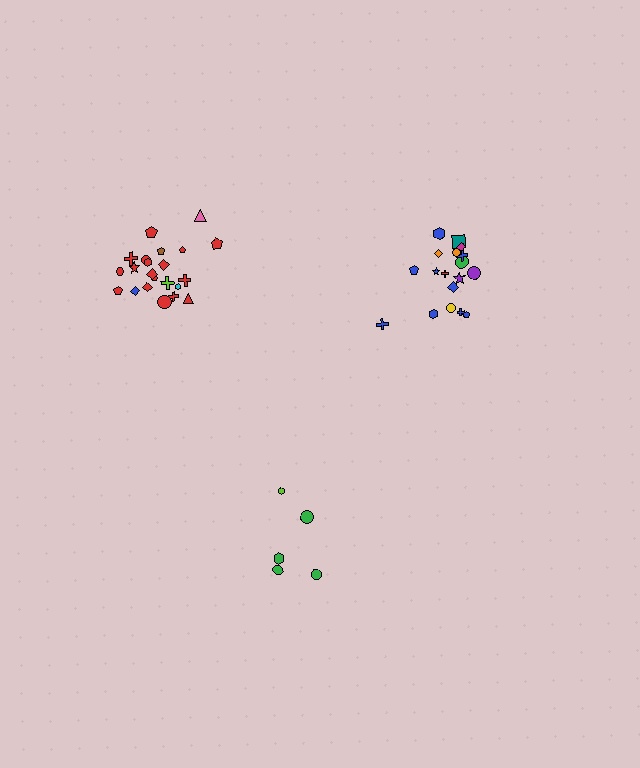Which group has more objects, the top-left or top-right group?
The top-left group.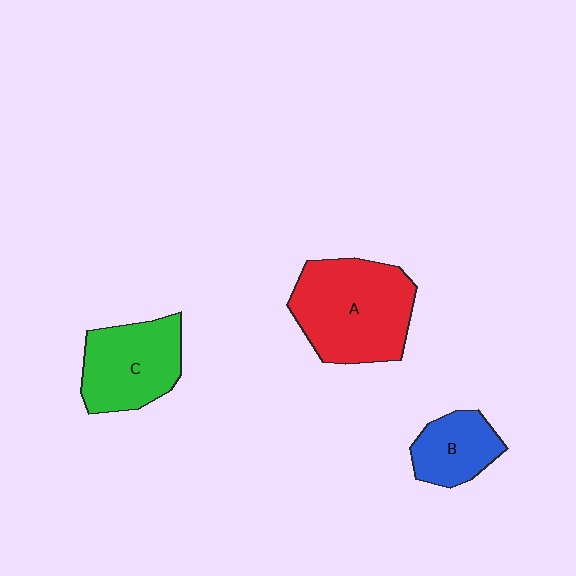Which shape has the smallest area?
Shape B (blue).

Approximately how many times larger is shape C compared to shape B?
Approximately 1.5 times.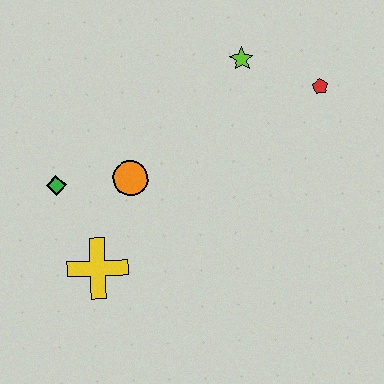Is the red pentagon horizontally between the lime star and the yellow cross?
No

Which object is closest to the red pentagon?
The lime star is closest to the red pentagon.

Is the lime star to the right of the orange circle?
Yes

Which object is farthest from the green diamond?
The red pentagon is farthest from the green diamond.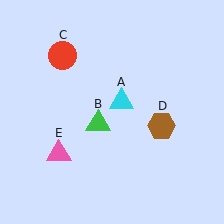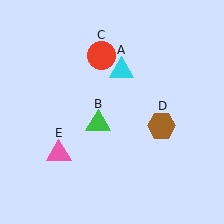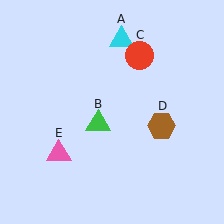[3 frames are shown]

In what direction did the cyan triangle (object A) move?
The cyan triangle (object A) moved up.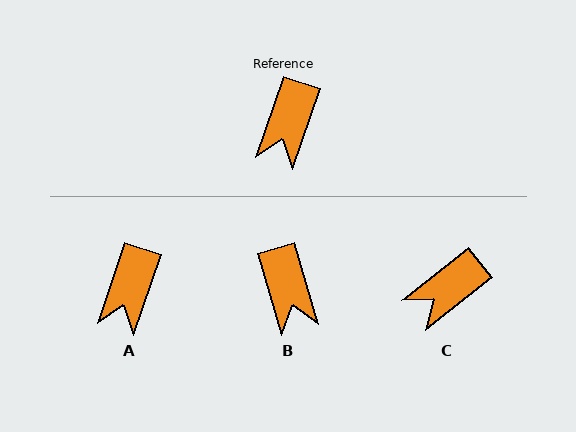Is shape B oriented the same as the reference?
No, it is off by about 36 degrees.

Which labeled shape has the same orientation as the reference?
A.